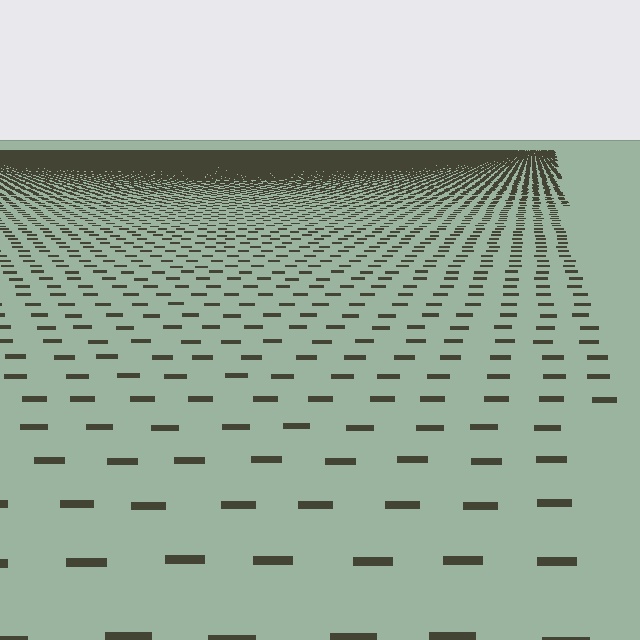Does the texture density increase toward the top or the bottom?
Density increases toward the top.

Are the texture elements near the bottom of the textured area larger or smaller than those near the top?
Larger. Near the bottom, elements are closer to the viewer and appear at a bigger on-screen size.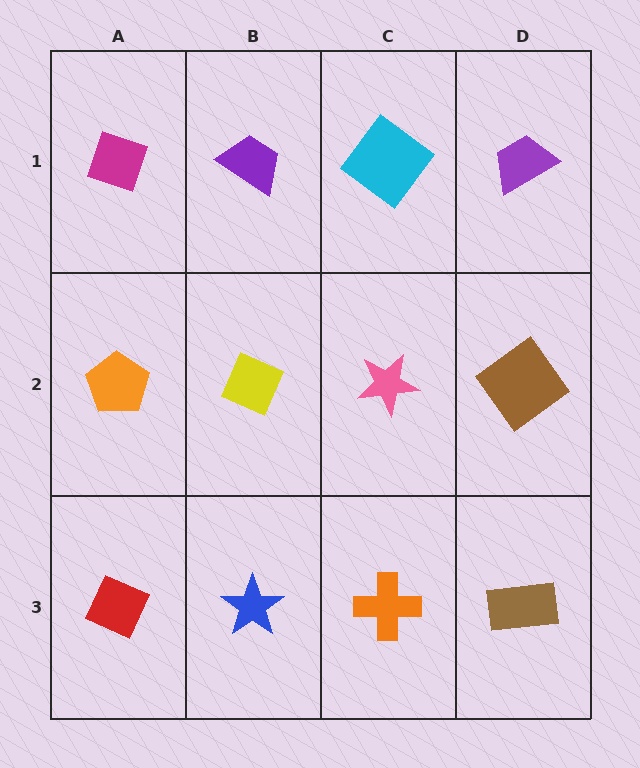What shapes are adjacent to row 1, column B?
A yellow diamond (row 2, column B), a magenta diamond (row 1, column A), a cyan diamond (row 1, column C).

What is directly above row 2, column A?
A magenta diamond.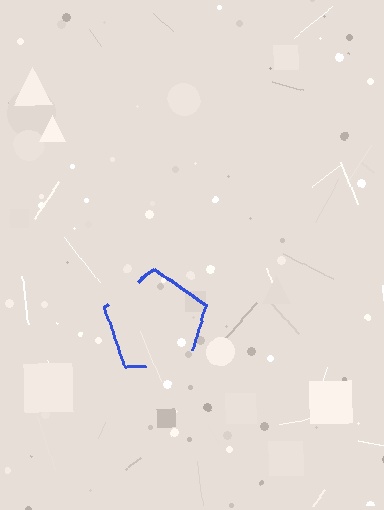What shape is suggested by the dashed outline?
The dashed outline suggests a pentagon.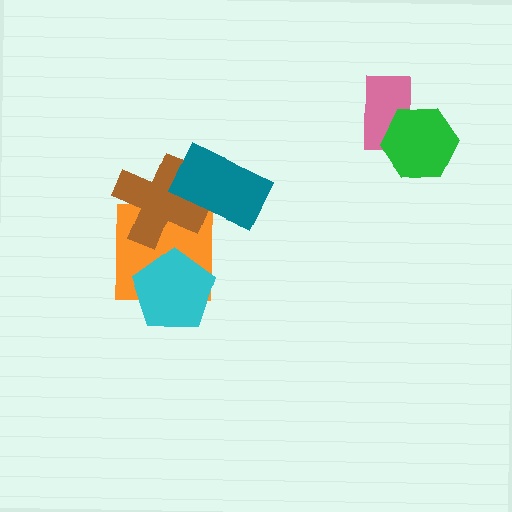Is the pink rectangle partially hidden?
Yes, it is partially covered by another shape.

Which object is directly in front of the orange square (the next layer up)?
The brown cross is directly in front of the orange square.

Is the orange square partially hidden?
Yes, it is partially covered by another shape.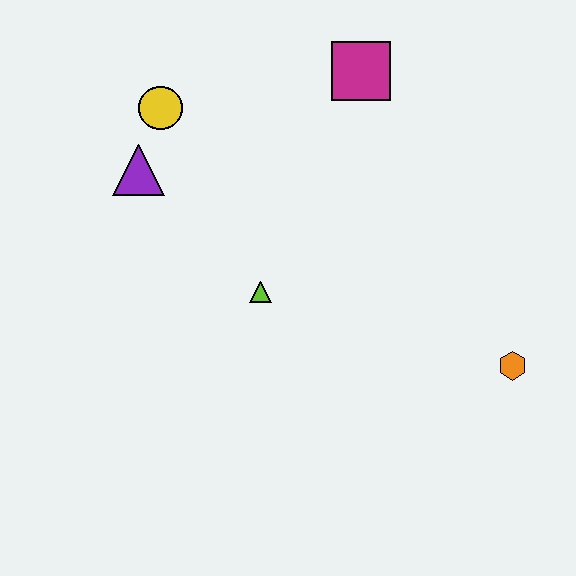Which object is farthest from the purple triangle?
The orange hexagon is farthest from the purple triangle.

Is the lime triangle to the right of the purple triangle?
Yes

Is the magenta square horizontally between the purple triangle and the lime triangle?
No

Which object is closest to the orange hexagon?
The lime triangle is closest to the orange hexagon.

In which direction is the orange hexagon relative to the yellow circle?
The orange hexagon is to the right of the yellow circle.